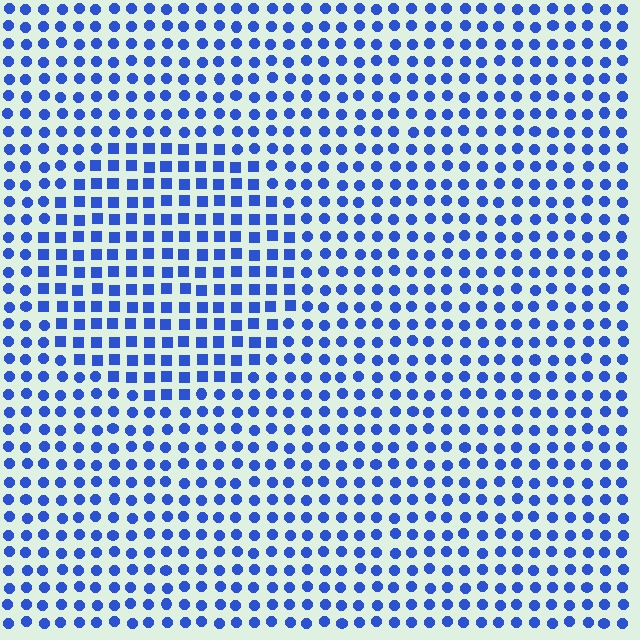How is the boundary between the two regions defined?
The boundary is defined by a change in element shape: squares inside vs. circles outside. All elements share the same color and spacing.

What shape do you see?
I see a circle.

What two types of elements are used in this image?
The image uses squares inside the circle region and circles outside it.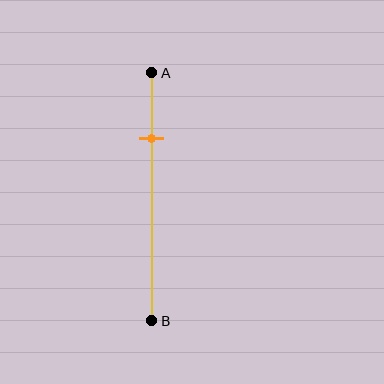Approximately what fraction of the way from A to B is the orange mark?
The orange mark is approximately 25% of the way from A to B.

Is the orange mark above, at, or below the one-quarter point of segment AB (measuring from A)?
The orange mark is approximately at the one-quarter point of segment AB.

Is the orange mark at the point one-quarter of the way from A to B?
Yes, the mark is approximately at the one-quarter point.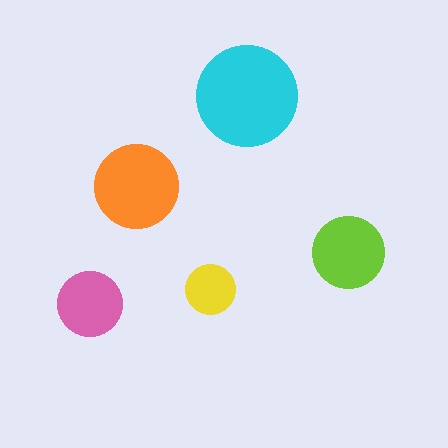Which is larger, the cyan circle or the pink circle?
The cyan one.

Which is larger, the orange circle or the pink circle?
The orange one.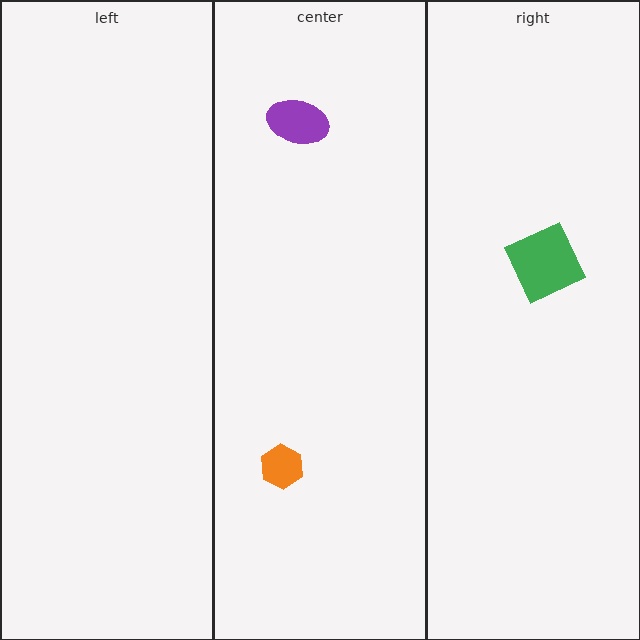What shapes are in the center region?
The orange hexagon, the purple ellipse.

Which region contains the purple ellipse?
The center region.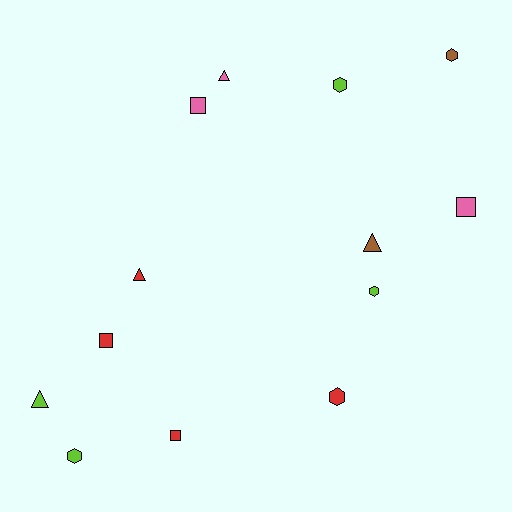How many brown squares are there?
There are no brown squares.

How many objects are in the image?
There are 13 objects.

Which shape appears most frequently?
Hexagon, with 5 objects.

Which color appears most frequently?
Red, with 4 objects.